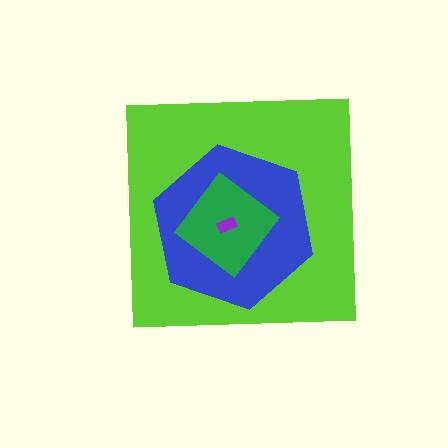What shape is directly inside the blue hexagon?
The green diamond.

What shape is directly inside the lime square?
The blue hexagon.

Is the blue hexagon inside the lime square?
Yes.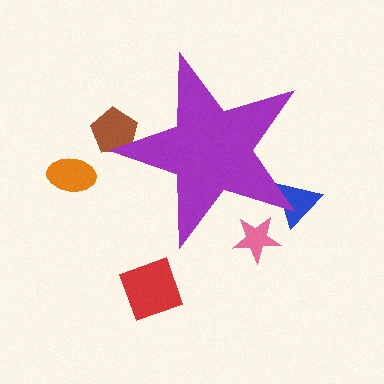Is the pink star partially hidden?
Yes, the pink star is partially hidden behind the purple star.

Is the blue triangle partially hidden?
Yes, the blue triangle is partially hidden behind the purple star.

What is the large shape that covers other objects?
A purple star.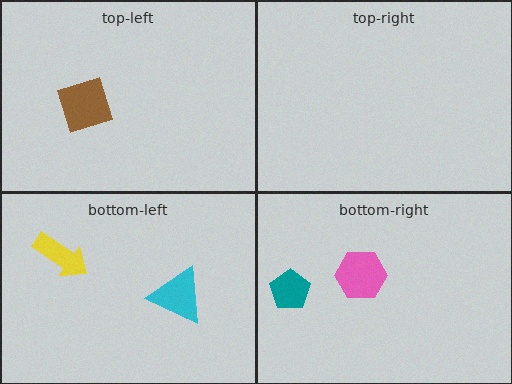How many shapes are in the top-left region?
1.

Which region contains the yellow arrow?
The bottom-left region.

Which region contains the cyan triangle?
The bottom-left region.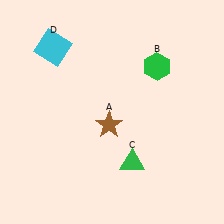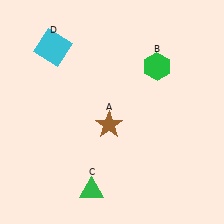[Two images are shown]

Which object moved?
The green triangle (C) moved left.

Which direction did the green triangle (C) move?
The green triangle (C) moved left.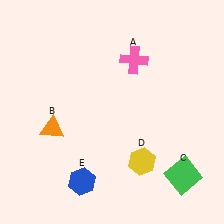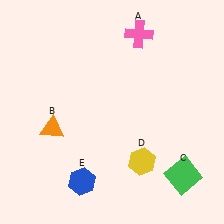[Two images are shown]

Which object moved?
The pink cross (A) moved up.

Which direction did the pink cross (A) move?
The pink cross (A) moved up.